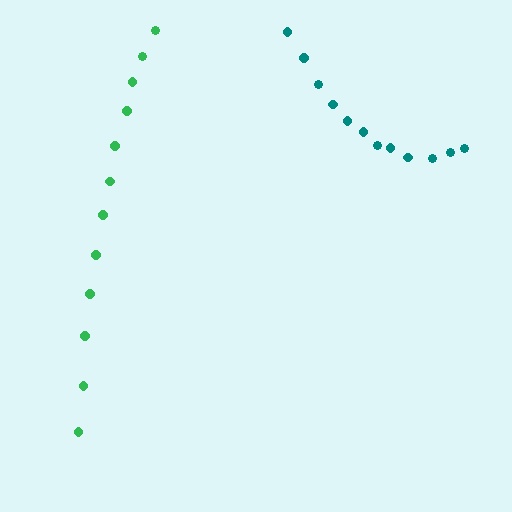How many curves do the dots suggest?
There are 2 distinct paths.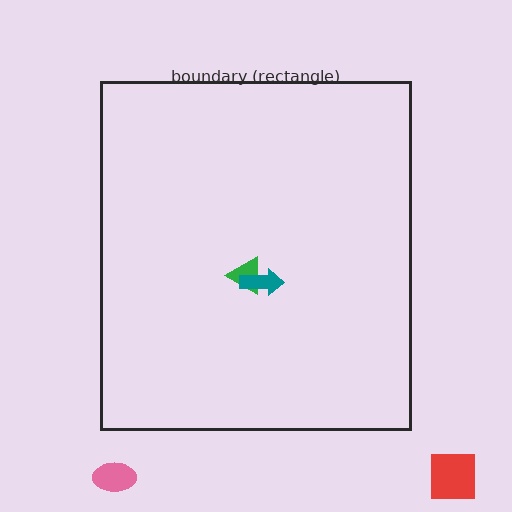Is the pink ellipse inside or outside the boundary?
Outside.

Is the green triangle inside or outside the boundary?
Inside.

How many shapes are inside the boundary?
2 inside, 2 outside.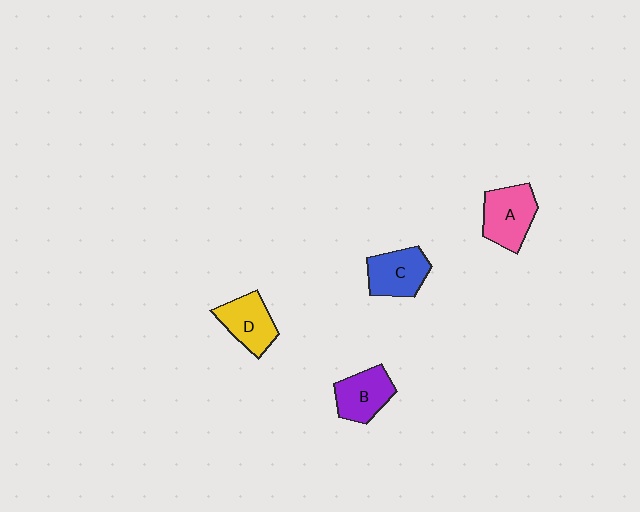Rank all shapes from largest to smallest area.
From largest to smallest: A (pink), C (blue), D (yellow), B (purple).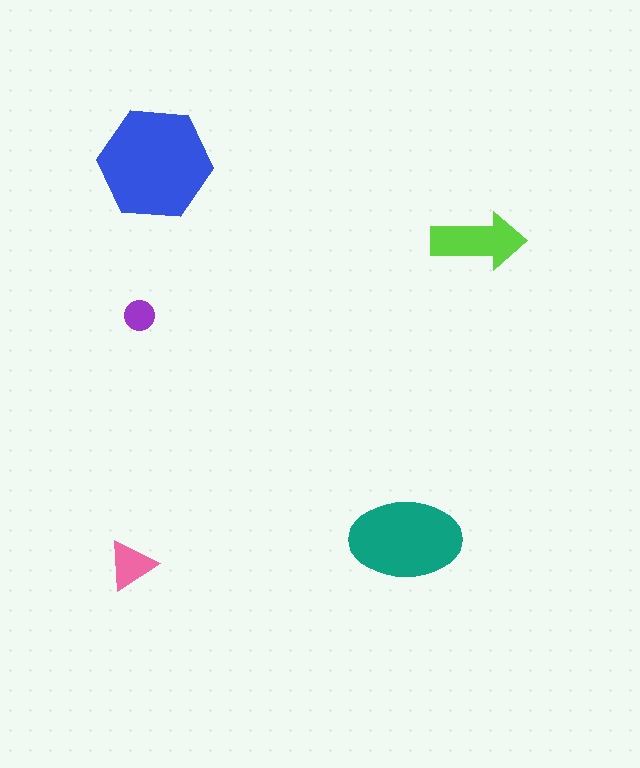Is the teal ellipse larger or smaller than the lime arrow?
Larger.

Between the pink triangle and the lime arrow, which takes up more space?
The lime arrow.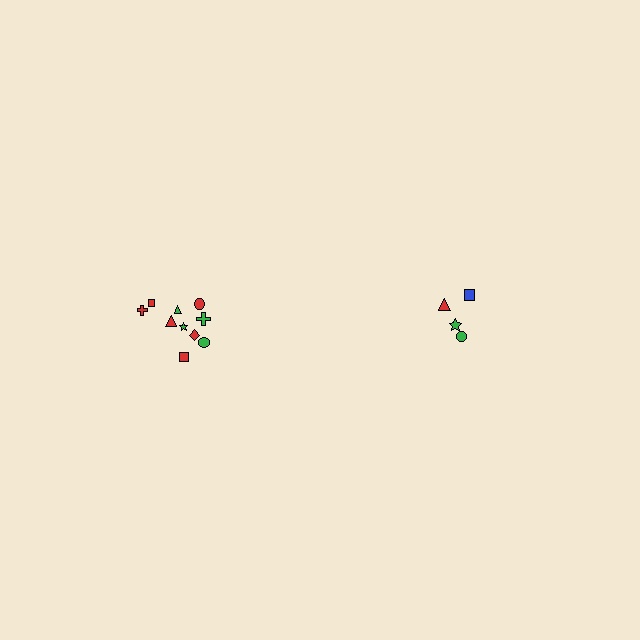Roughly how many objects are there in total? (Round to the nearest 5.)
Roughly 15 objects in total.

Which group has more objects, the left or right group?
The left group.